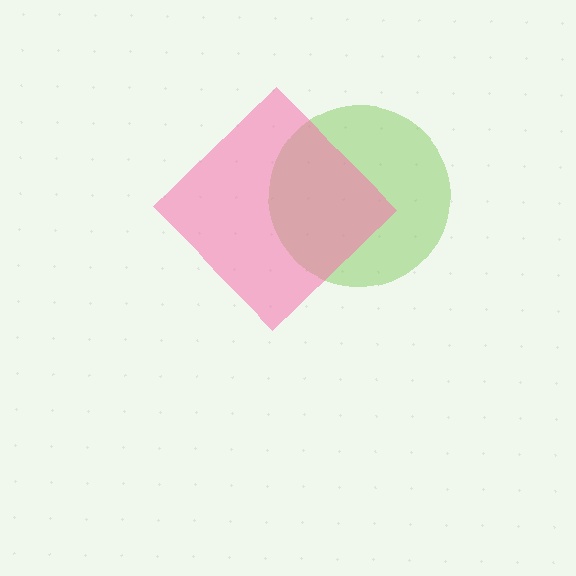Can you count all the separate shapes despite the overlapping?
Yes, there are 2 separate shapes.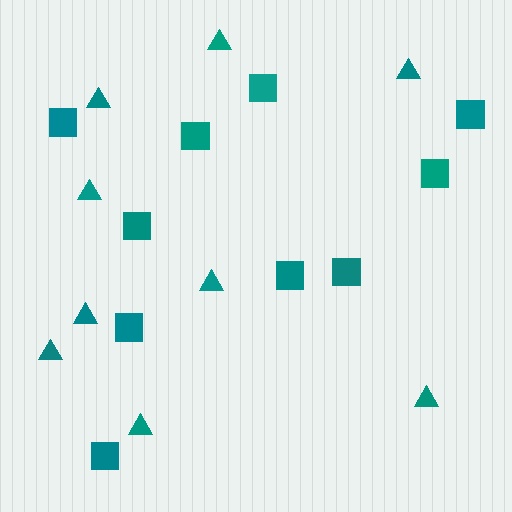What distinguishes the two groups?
There are 2 groups: one group of triangles (9) and one group of squares (10).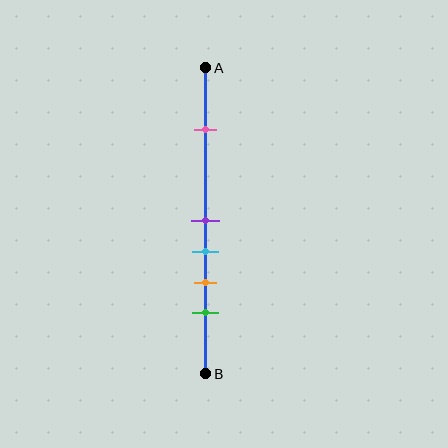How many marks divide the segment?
There are 5 marks dividing the segment.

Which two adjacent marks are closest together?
The purple and cyan marks are the closest adjacent pair.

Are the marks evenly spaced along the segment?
No, the marks are not evenly spaced.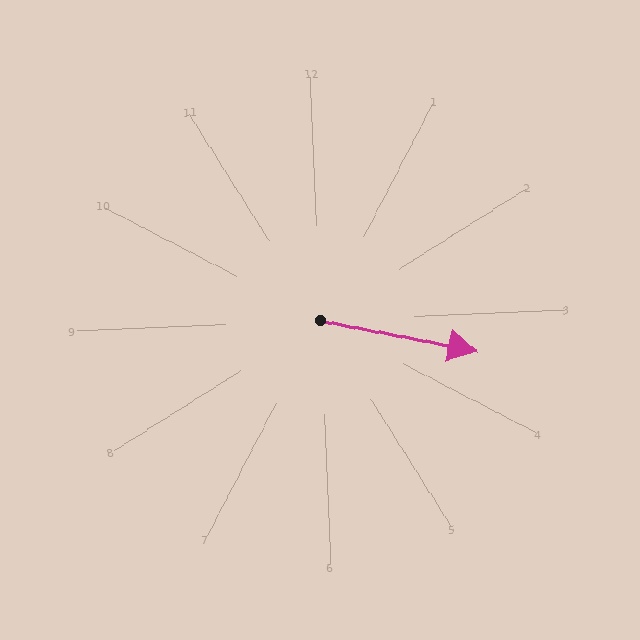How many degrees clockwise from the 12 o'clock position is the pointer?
Approximately 103 degrees.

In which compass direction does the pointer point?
East.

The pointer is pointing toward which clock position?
Roughly 3 o'clock.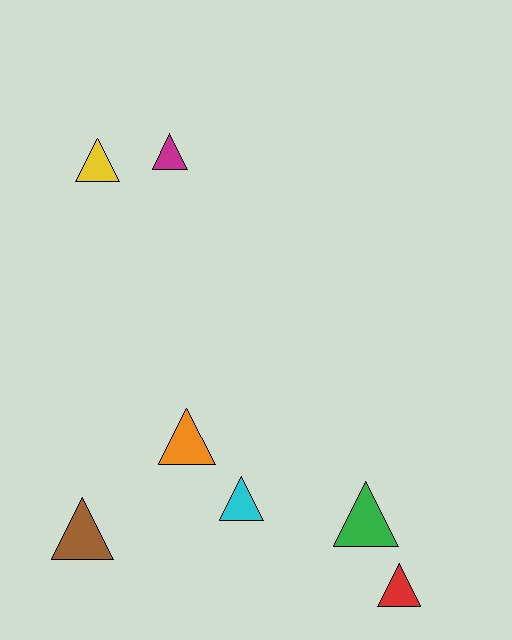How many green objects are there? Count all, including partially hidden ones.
There is 1 green object.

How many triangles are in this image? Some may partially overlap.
There are 7 triangles.